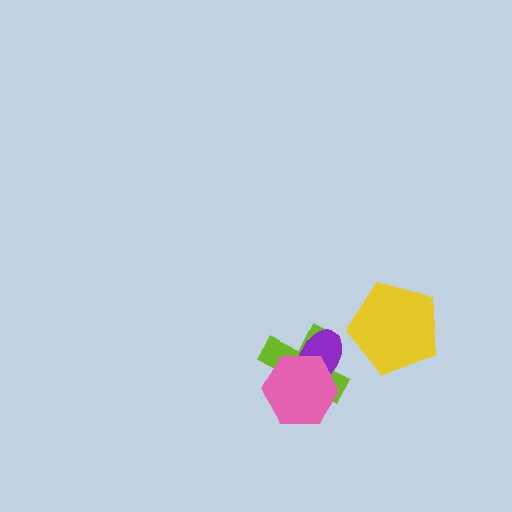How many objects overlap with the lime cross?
2 objects overlap with the lime cross.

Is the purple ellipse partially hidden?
Yes, it is partially covered by another shape.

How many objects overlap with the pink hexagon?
2 objects overlap with the pink hexagon.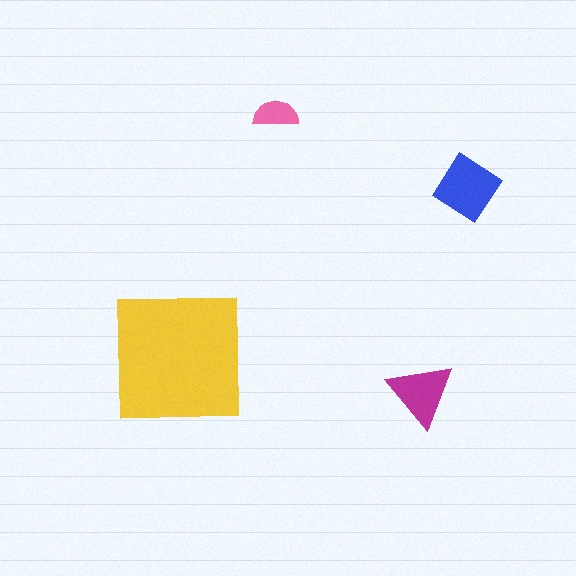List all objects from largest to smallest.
The yellow square, the blue diamond, the magenta triangle, the pink semicircle.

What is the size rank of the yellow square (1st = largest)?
1st.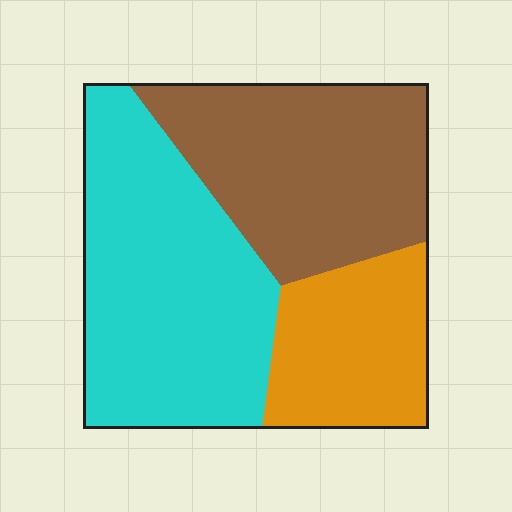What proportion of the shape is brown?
Brown takes up about one third (1/3) of the shape.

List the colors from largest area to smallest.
From largest to smallest: cyan, brown, orange.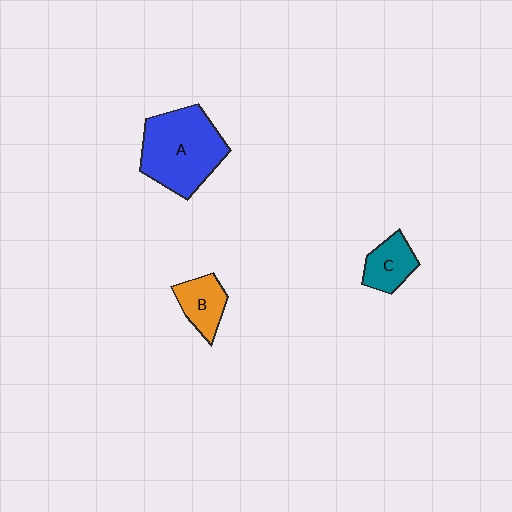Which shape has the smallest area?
Shape C (teal).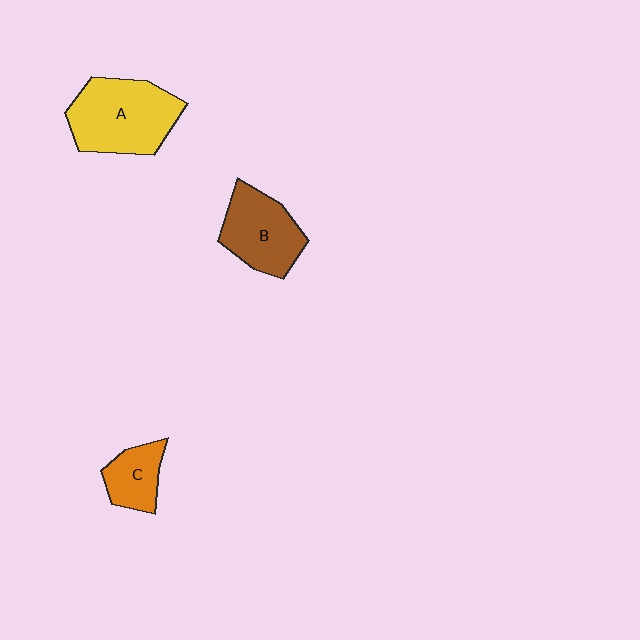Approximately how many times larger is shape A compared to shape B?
Approximately 1.3 times.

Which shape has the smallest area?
Shape C (orange).